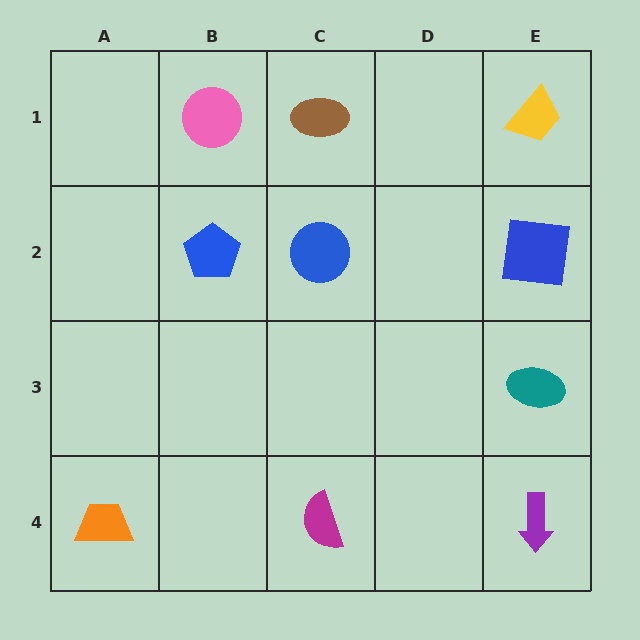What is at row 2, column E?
A blue square.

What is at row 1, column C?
A brown ellipse.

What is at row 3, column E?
A teal ellipse.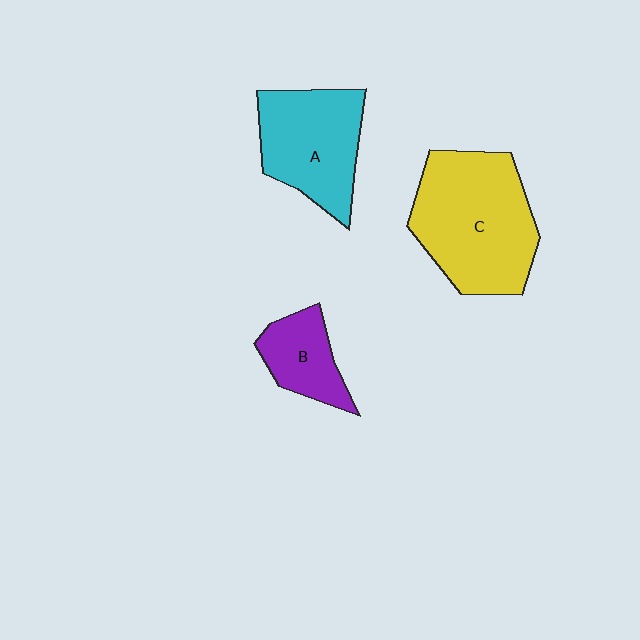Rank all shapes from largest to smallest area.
From largest to smallest: C (yellow), A (cyan), B (purple).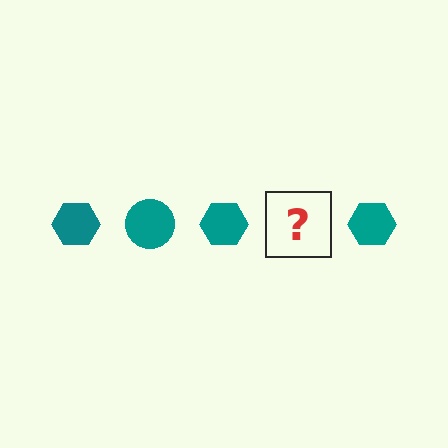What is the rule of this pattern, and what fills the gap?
The rule is that the pattern cycles through hexagon, circle shapes in teal. The gap should be filled with a teal circle.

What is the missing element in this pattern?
The missing element is a teal circle.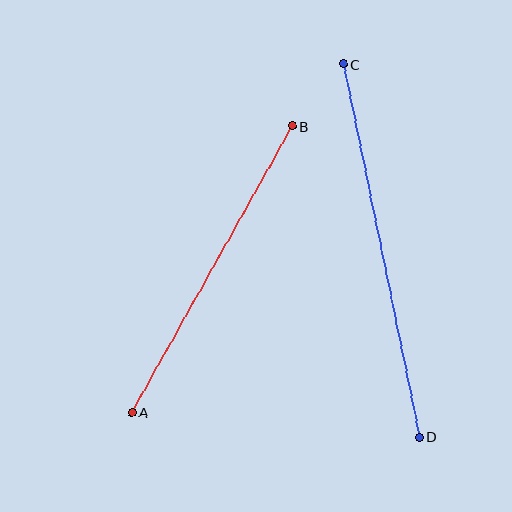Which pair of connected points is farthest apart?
Points C and D are farthest apart.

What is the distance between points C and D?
The distance is approximately 381 pixels.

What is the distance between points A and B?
The distance is approximately 328 pixels.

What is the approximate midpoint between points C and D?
The midpoint is at approximately (381, 251) pixels.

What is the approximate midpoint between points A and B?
The midpoint is at approximately (212, 269) pixels.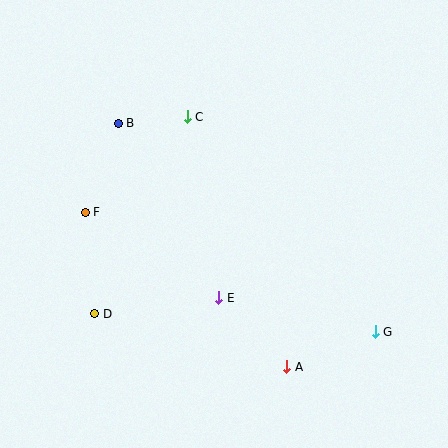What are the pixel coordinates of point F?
Point F is at (85, 212).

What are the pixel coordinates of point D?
Point D is at (95, 314).